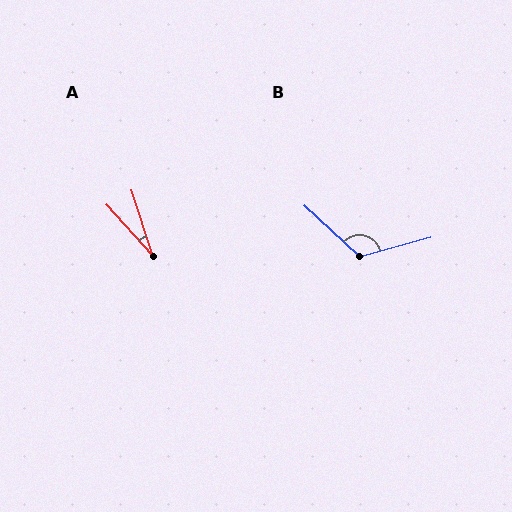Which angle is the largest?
B, at approximately 122 degrees.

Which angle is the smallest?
A, at approximately 25 degrees.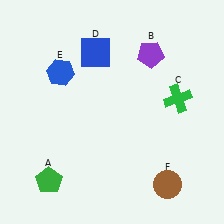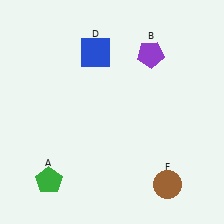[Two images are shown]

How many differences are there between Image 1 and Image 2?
There are 2 differences between the two images.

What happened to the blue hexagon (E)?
The blue hexagon (E) was removed in Image 2. It was in the top-left area of Image 1.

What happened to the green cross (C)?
The green cross (C) was removed in Image 2. It was in the top-right area of Image 1.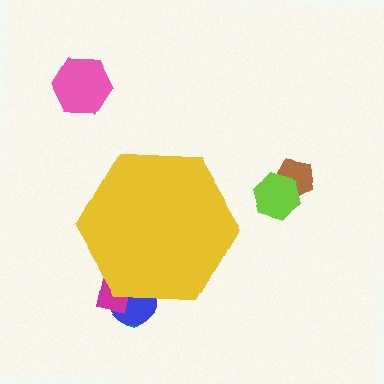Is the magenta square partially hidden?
Yes, the magenta square is partially hidden behind the yellow hexagon.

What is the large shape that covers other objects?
A yellow hexagon.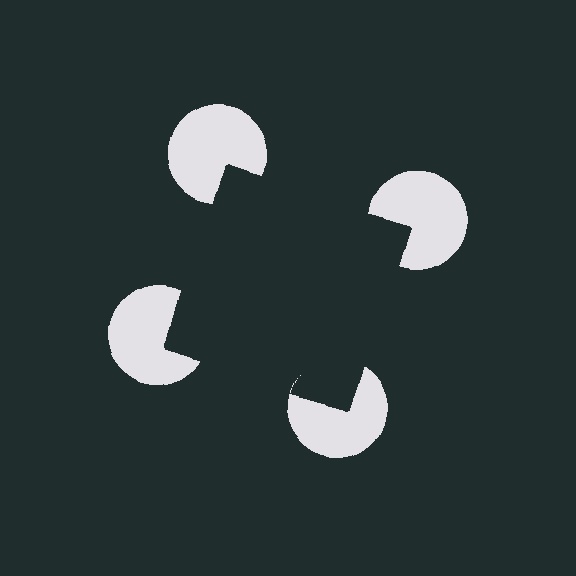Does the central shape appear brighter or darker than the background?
It typically appears slightly darker than the background, even though no actual brightness change is drawn.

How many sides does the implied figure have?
4 sides.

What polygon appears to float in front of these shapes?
An illusory square — its edges are inferred from the aligned wedge cuts in the pac-man discs, not physically drawn.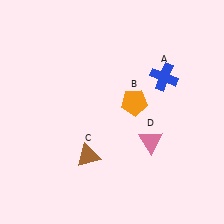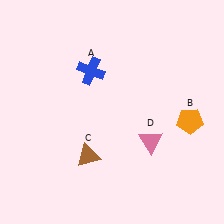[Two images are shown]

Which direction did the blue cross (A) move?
The blue cross (A) moved left.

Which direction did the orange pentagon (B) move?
The orange pentagon (B) moved right.